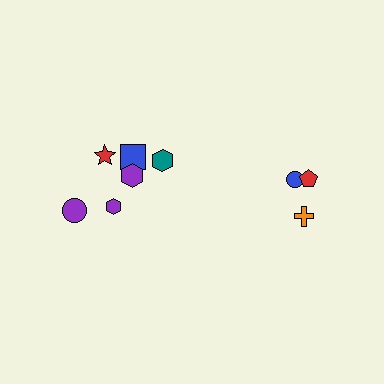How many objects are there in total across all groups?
There are 9 objects.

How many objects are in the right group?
There are 3 objects.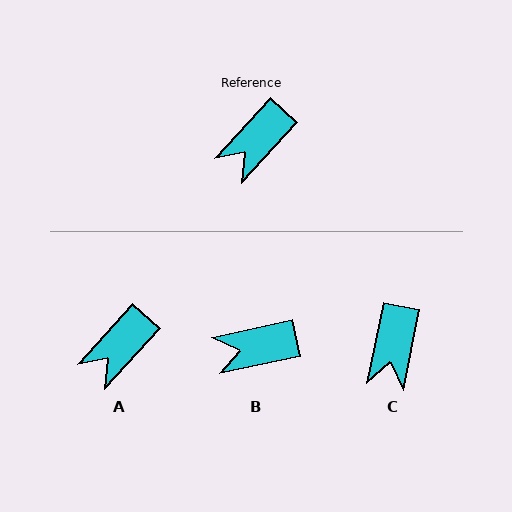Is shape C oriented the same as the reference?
No, it is off by about 31 degrees.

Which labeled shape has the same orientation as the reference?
A.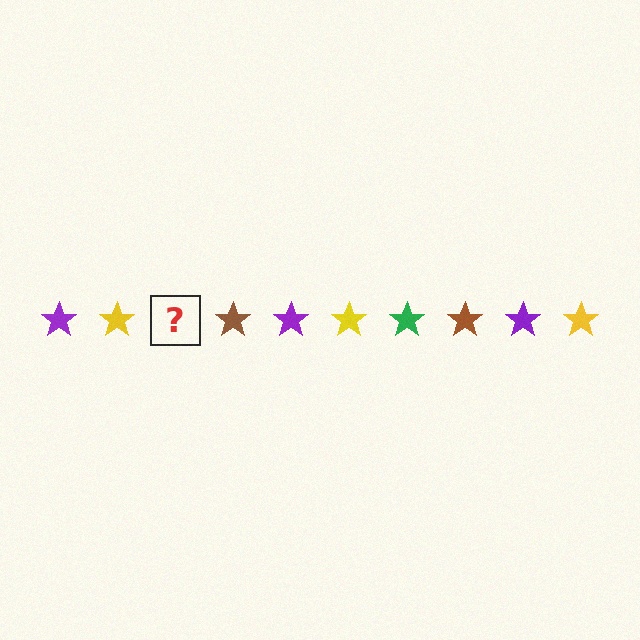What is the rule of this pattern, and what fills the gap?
The rule is that the pattern cycles through purple, yellow, green, brown stars. The gap should be filled with a green star.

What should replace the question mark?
The question mark should be replaced with a green star.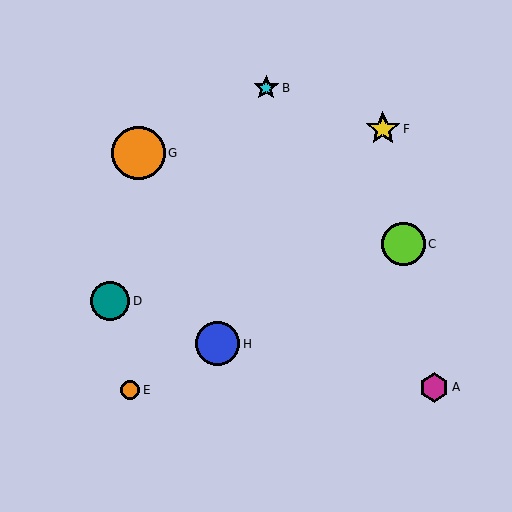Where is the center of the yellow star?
The center of the yellow star is at (383, 129).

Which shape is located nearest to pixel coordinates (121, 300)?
The teal circle (labeled D) at (110, 301) is nearest to that location.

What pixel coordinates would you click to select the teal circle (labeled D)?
Click at (110, 301) to select the teal circle D.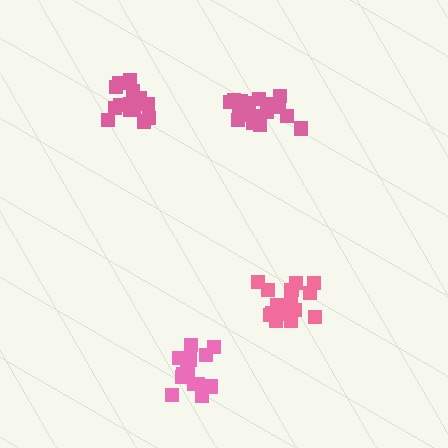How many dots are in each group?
Group 1: 17 dots, Group 2: 17 dots, Group 3: 14 dots, Group 4: 18 dots (66 total).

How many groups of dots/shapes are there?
There are 4 groups.